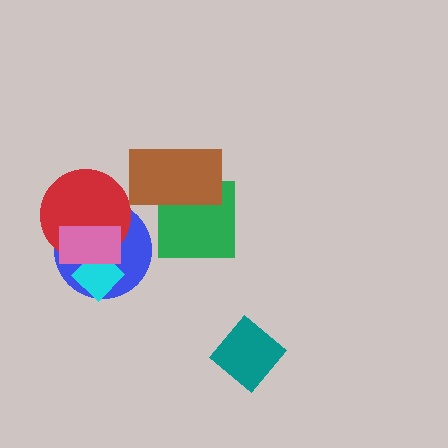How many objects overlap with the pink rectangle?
3 objects overlap with the pink rectangle.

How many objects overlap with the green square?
1 object overlaps with the green square.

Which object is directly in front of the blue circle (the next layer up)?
The red circle is directly in front of the blue circle.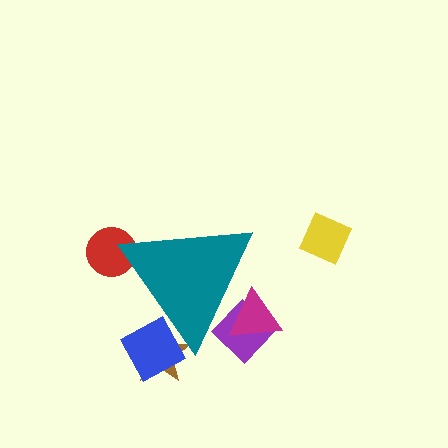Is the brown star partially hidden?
Yes, the brown star is partially hidden behind the teal triangle.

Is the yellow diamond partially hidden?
No, the yellow diamond is fully visible.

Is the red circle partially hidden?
Yes, the red circle is partially hidden behind the teal triangle.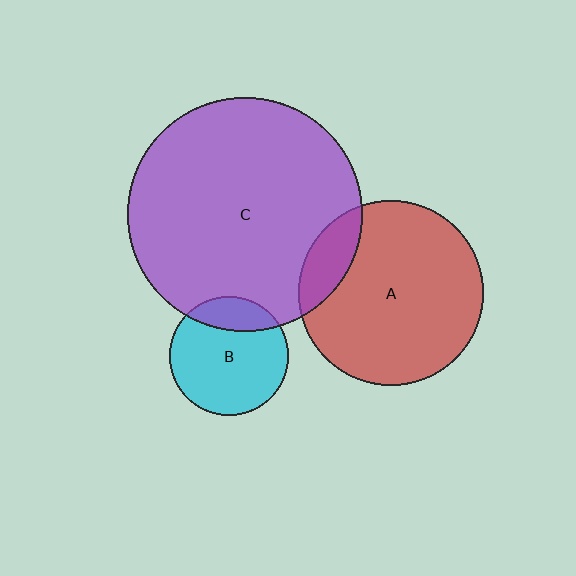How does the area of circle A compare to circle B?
Approximately 2.4 times.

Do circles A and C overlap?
Yes.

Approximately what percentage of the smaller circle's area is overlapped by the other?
Approximately 15%.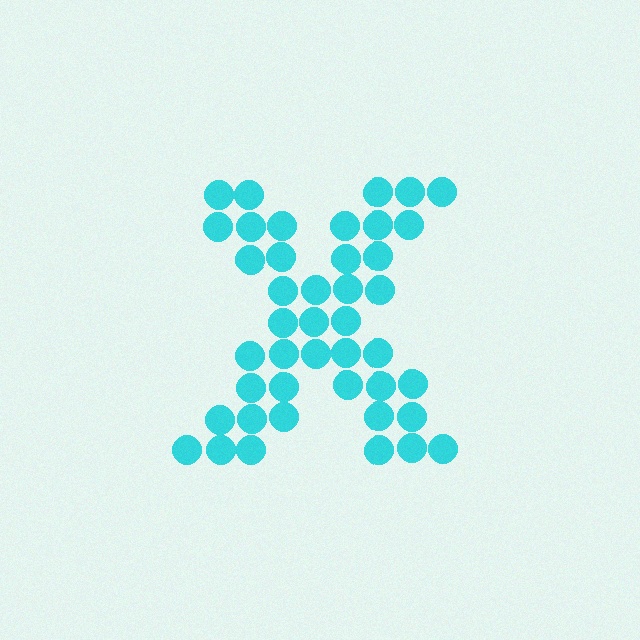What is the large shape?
The large shape is the letter X.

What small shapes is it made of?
It is made of small circles.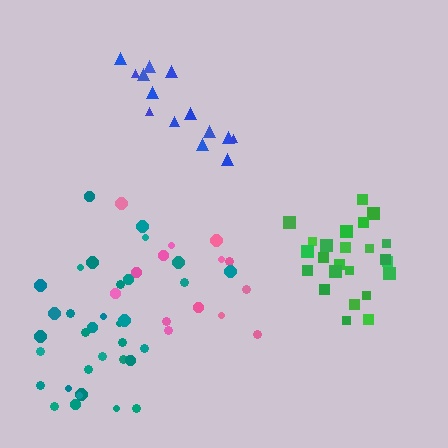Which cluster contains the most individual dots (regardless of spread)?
Teal (34).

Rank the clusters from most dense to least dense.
green, blue, teal, pink.